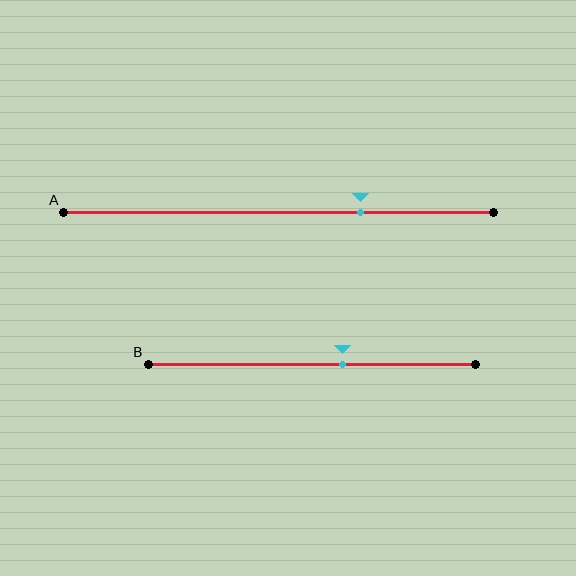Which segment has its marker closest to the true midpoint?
Segment B has its marker closest to the true midpoint.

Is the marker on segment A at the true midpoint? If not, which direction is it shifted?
No, the marker on segment A is shifted to the right by about 19% of the segment length.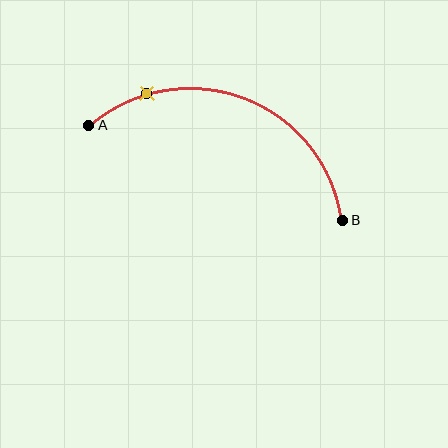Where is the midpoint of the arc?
The arc midpoint is the point on the curve farthest from the straight line joining A and B. It sits above that line.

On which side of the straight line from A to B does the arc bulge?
The arc bulges above the straight line connecting A and B.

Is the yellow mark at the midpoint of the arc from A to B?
No. The yellow mark lies on the arc but is closer to endpoint A. The arc midpoint would be at the point on the curve equidistant along the arc from both A and B.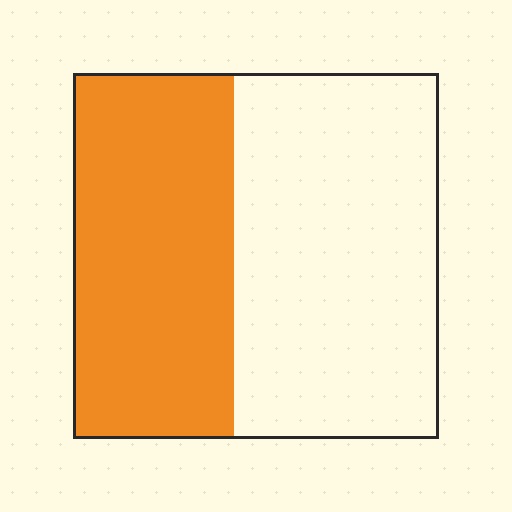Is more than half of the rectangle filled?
No.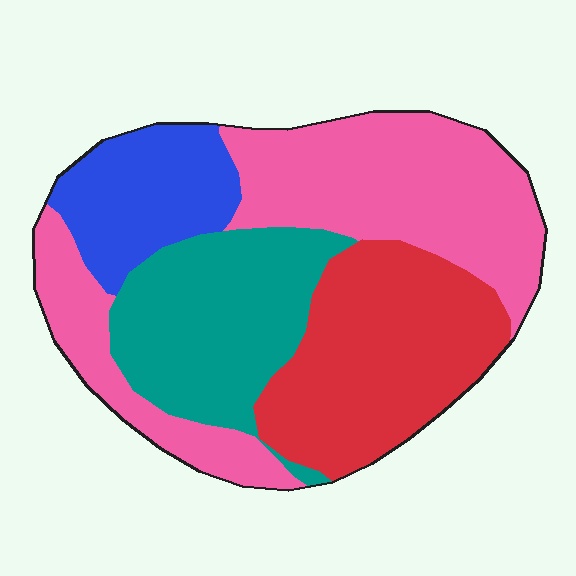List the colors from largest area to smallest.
From largest to smallest: pink, red, teal, blue.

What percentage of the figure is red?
Red takes up between a quarter and a half of the figure.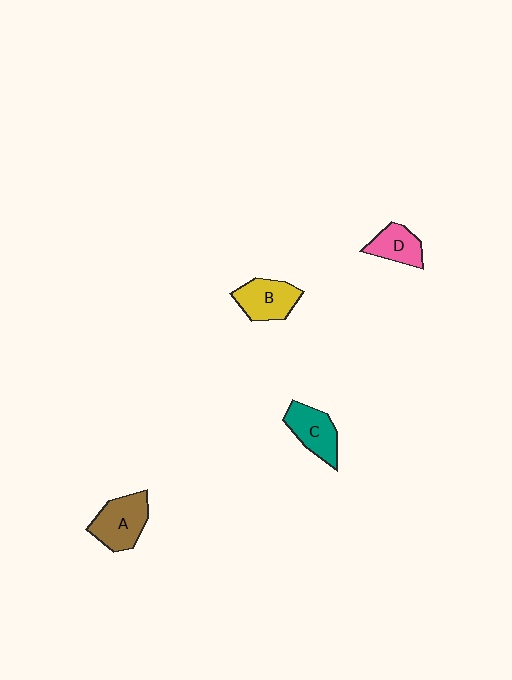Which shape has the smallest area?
Shape D (pink).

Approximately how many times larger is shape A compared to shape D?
Approximately 1.5 times.